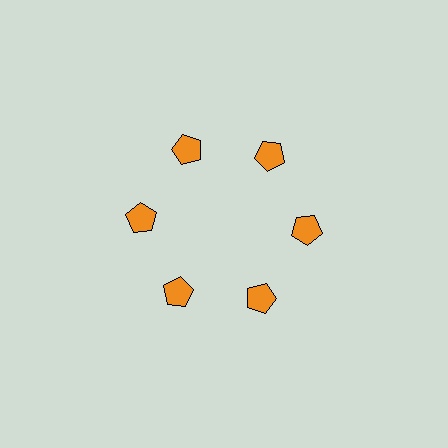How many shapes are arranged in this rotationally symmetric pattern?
There are 6 shapes, arranged in 6 groups of 1.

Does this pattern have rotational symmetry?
Yes, this pattern has 6-fold rotational symmetry. It looks the same after rotating 60 degrees around the center.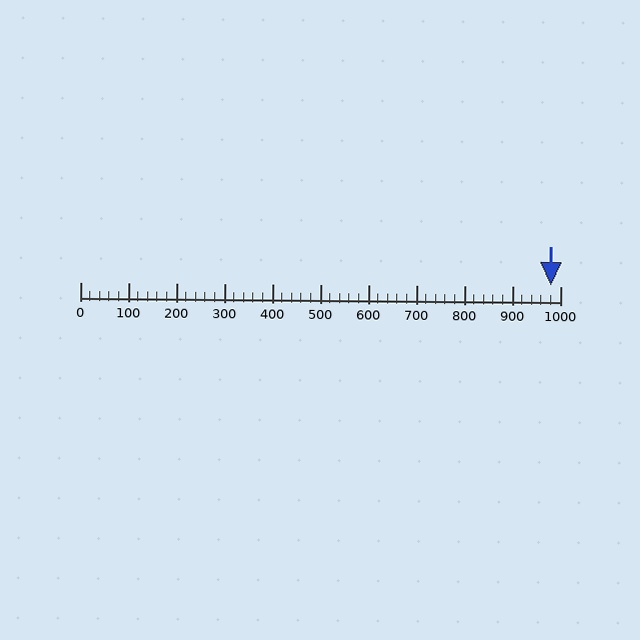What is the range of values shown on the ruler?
The ruler shows values from 0 to 1000.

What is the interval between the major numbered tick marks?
The major tick marks are spaced 100 units apart.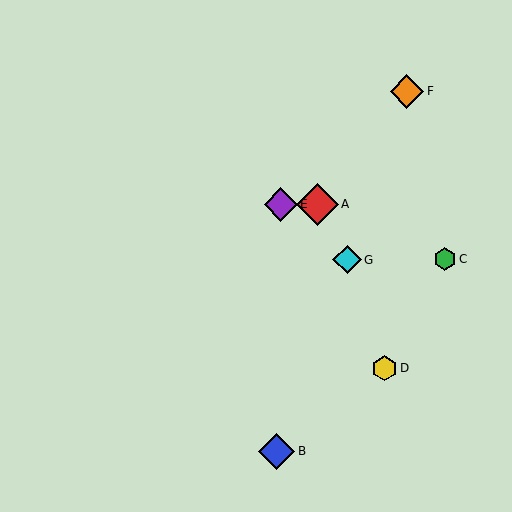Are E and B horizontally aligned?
No, E is at y≈204 and B is at y≈451.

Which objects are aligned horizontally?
Objects A, E are aligned horizontally.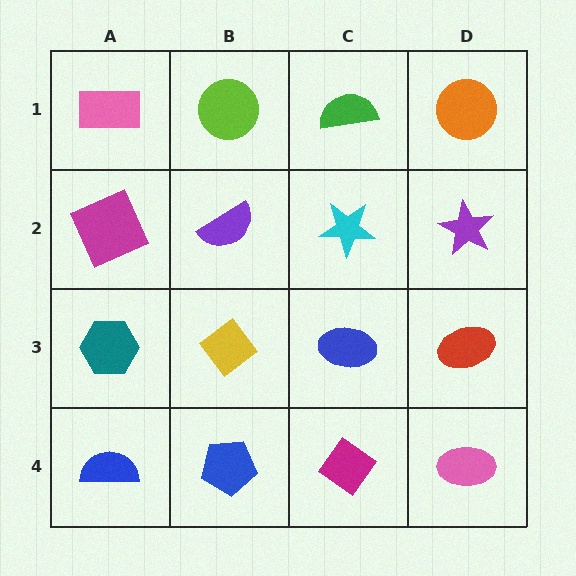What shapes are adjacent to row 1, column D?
A purple star (row 2, column D), a green semicircle (row 1, column C).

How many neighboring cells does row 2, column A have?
3.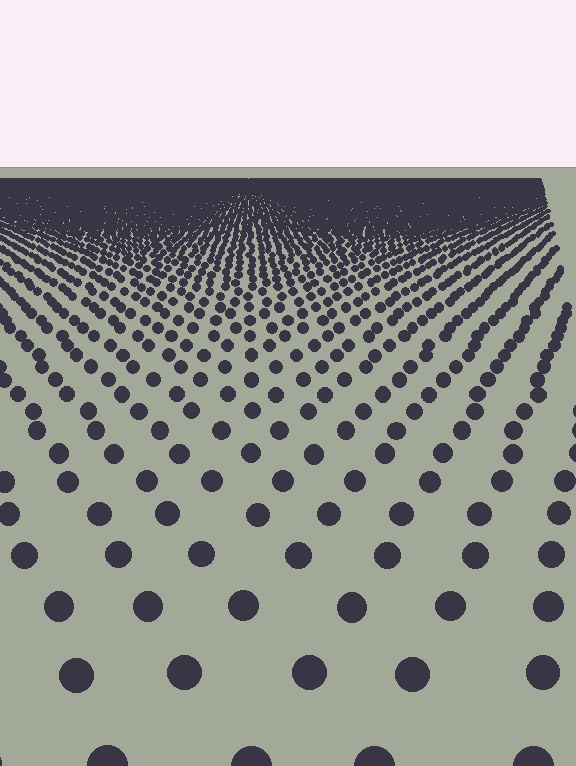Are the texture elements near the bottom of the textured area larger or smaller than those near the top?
Larger. Near the bottom, elements are closer to the viewer and appear at a bigger on-screen size.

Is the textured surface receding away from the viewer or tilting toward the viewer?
The surface is receding away from the viewer. Texture elements get smaller and denser toward the top.